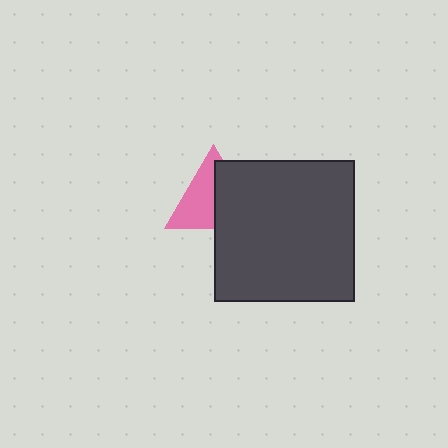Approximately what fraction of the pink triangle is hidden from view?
Roughly 48% of the pink triangle is hidden behind the dark gray square.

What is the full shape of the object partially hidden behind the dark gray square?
The partially hidden object is a pink triangle.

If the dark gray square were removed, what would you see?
You would see the complete pink triangle.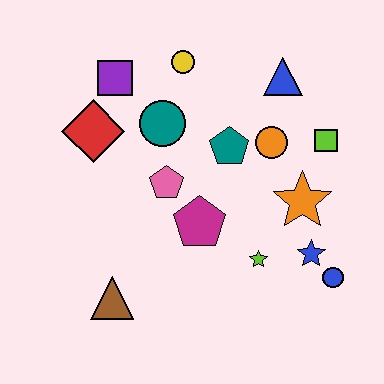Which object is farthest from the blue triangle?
The brown triangle is farthest from the blue triangle.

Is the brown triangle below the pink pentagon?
Yes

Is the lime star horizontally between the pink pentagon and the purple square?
No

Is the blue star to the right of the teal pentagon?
Yes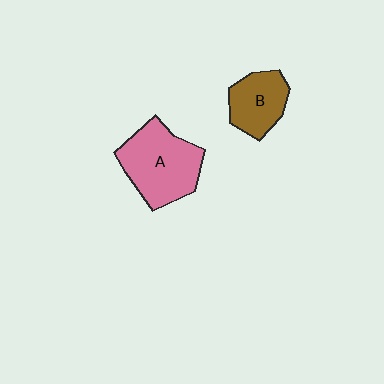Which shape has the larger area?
Shape A (pink).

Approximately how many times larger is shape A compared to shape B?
Approximately 1.6 times.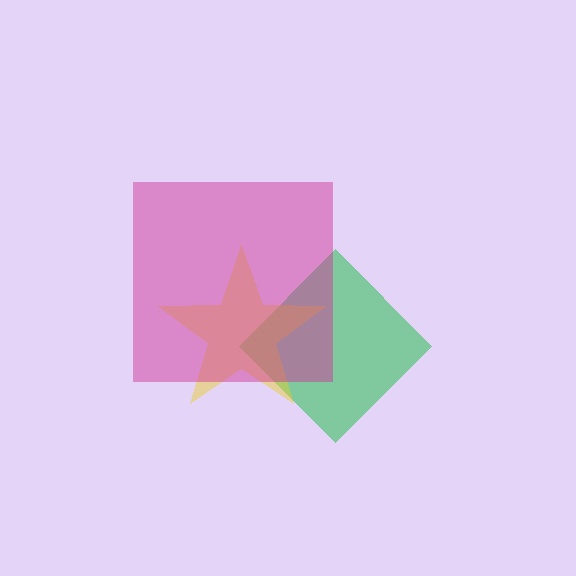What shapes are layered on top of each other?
The layered shapes are: a green diamond, a yellow star, a magenta square.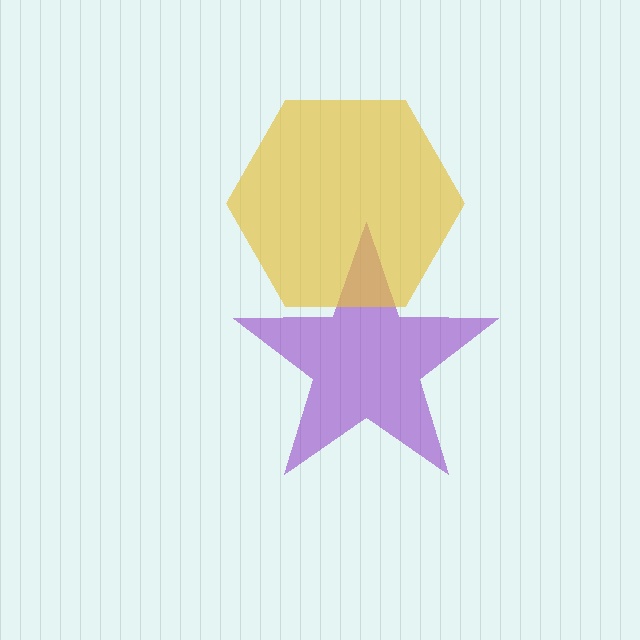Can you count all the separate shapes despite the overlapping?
Yes, there are 2 separate shapes.